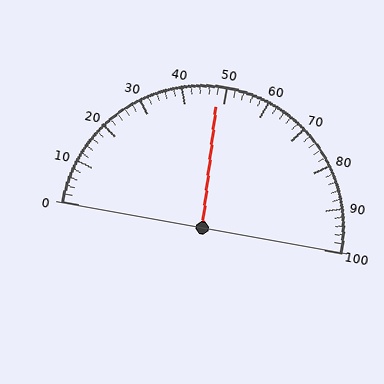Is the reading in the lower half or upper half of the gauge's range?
The reading is in the lower half of the range (0 to 100).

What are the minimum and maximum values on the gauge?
The gauge ranges from 0 to 100.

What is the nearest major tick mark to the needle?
The nearest major tick mark is 50.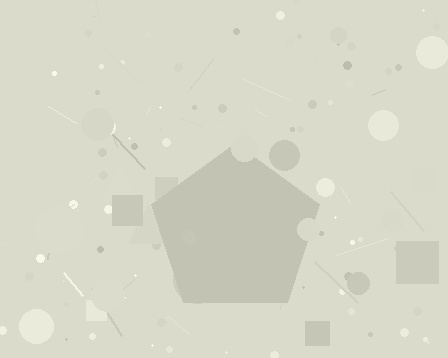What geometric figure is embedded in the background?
A pentagon is embedded in the background.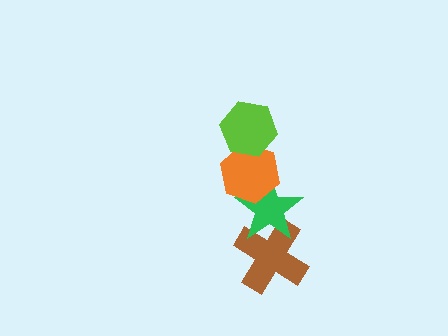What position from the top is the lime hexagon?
The lime hexagon is 1st from the top.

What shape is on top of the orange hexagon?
The lime hexagon is on top of the orange hexagon.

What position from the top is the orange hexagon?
The orange hexagon is 2nd from the top.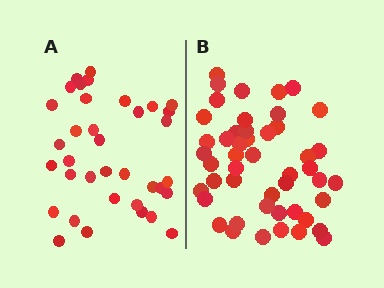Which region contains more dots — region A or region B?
Region B (the right region) has more dots.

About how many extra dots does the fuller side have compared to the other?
Region B has roughly 12 or so more dots than region A.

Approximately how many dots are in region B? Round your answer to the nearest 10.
About 50 dots. (The exact count is 48, which rounds to 50.)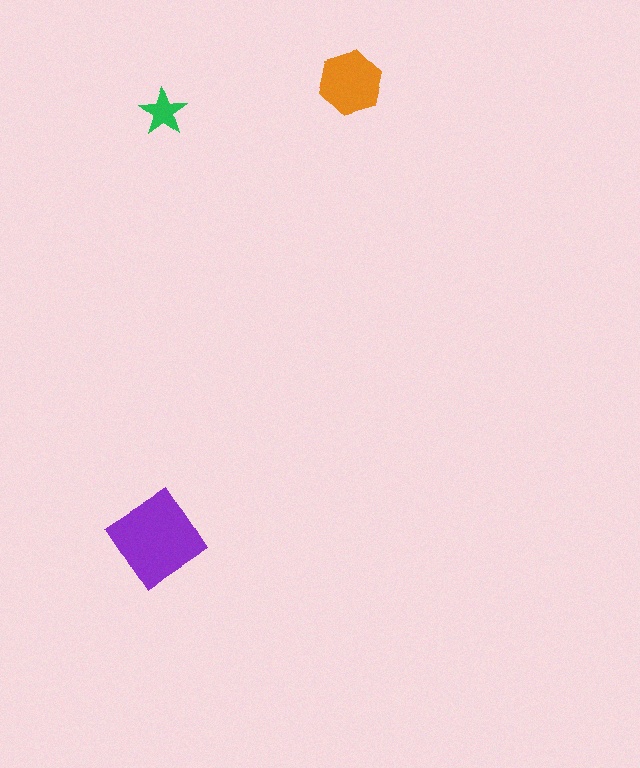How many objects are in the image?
There are 3 objects in the image.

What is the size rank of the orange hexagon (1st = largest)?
2nd.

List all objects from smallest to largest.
The green star, the orange hexagon, the purple diamond.